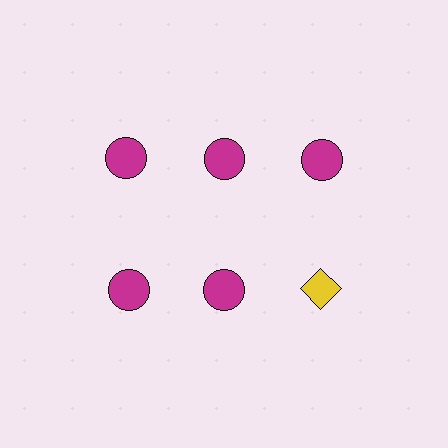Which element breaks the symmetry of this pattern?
The yellow diamond in the second row, center column breaks the symmetry. All other shapes are magenta circles.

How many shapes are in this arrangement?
There are 6 shapes arranged in a grid pattern.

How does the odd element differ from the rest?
It differs in both color (yellow instead of magenta) and shape (diamond instead of circle).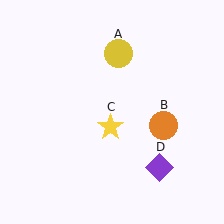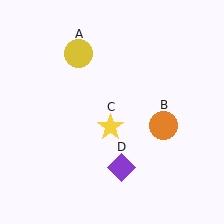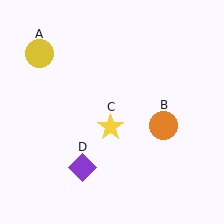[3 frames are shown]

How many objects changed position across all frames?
2 objects changed position: yellow circle (object A), purple diamond (object D).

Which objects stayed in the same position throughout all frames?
Orange circle (object B) and yellow star (object C) remained stationary.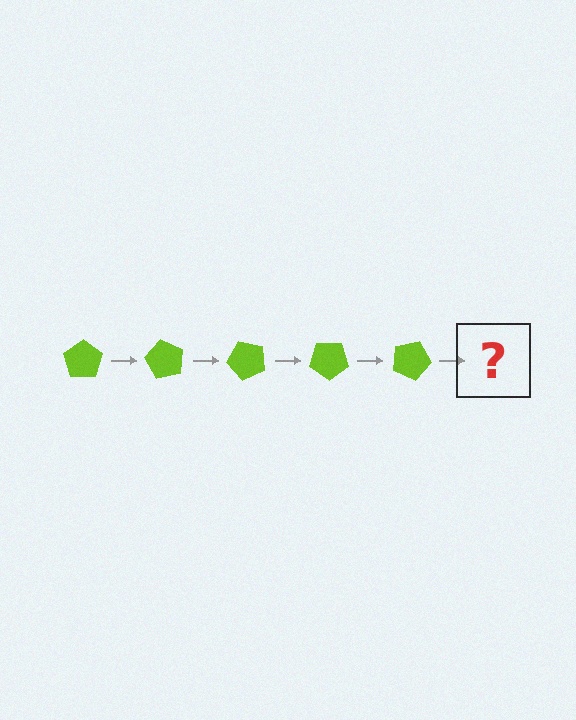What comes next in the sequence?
The next element should be a lime pentagon rotated 300 degrees.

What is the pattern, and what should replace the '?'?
The pattern is that the pentagon rotates 60 degrees each step. The '?' should be a lime pentagon rotated 300 degrees.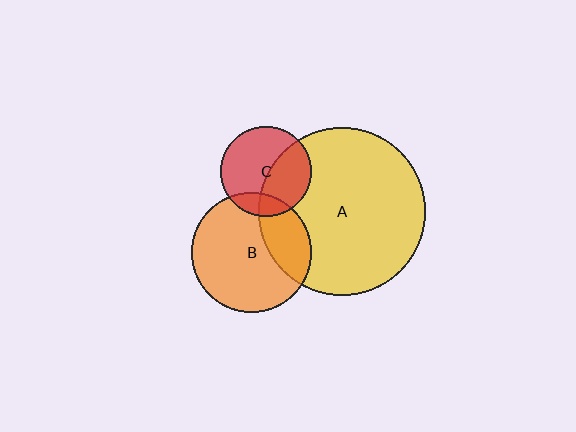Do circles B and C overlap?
Yes.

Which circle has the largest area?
Circle A (yellow).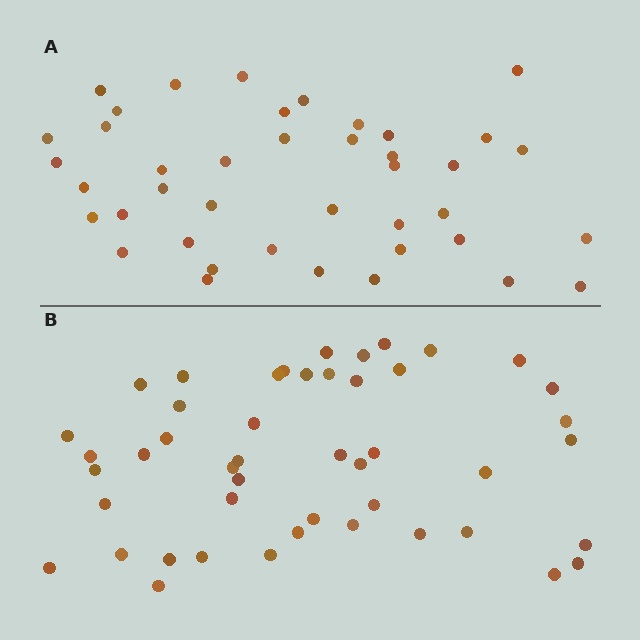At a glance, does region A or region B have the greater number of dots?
Region B (the bottom region) has more dots.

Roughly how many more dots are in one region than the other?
Region B has about 6 more dots than region A.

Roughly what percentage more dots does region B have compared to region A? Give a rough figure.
About 15% more.